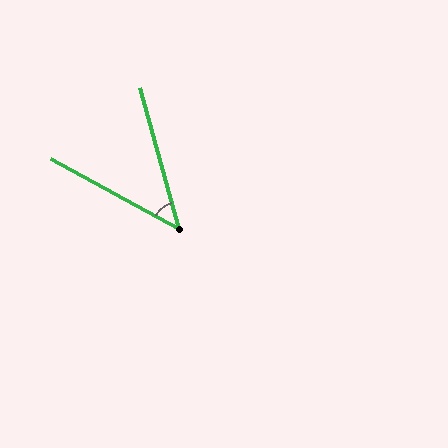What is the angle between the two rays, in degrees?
Approximately 46 degrees.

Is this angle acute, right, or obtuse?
It is acute.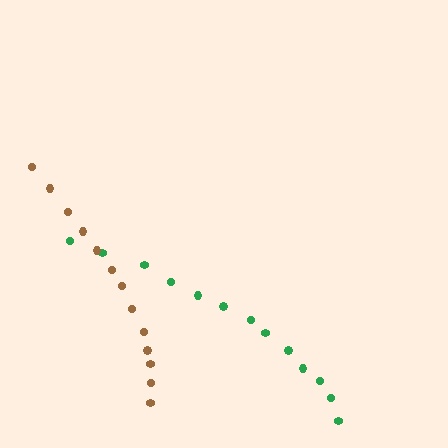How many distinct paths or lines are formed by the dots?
There are 2 distinct paths.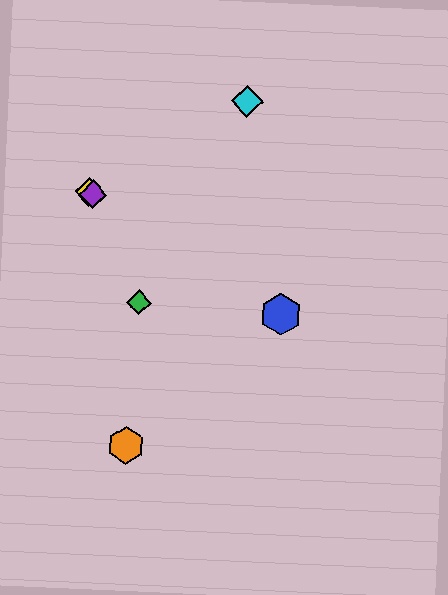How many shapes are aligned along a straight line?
4 shapes (the red hexagon, the blue hexagon, the yellow diamond, the purple diamond) are aligned along a straight line.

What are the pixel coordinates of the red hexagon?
The red hexagon is at (275, 311).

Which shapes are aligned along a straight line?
The red hexagon, the blue hexagon, the yellow diamond, the purple diamond are aligned along a straight line.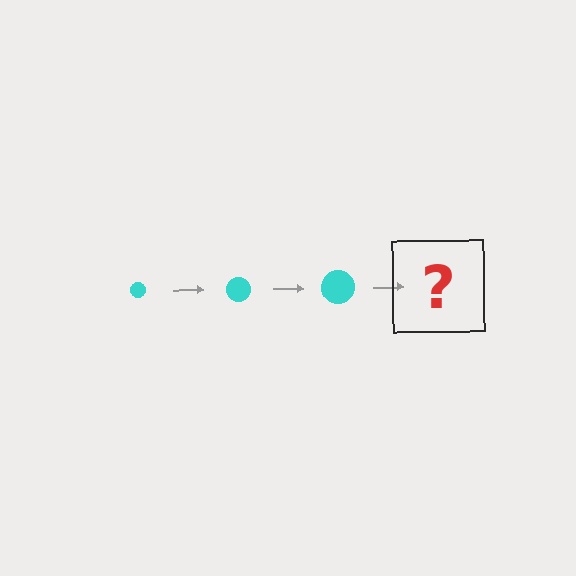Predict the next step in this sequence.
The next step is a cyan circle, larger than the previous one.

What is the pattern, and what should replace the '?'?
The pattern is that the circle gets progressively larger each step. The '?' should be a cyan circle, larger than the previous one.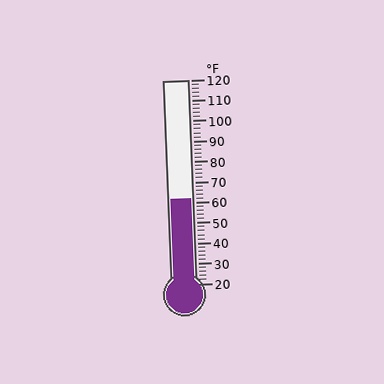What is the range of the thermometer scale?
The thermometer scale ranges from 20°F to 120°F.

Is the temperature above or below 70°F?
The temperature is below 70°F.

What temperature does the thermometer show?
The thermometer shows approximately 62°F.